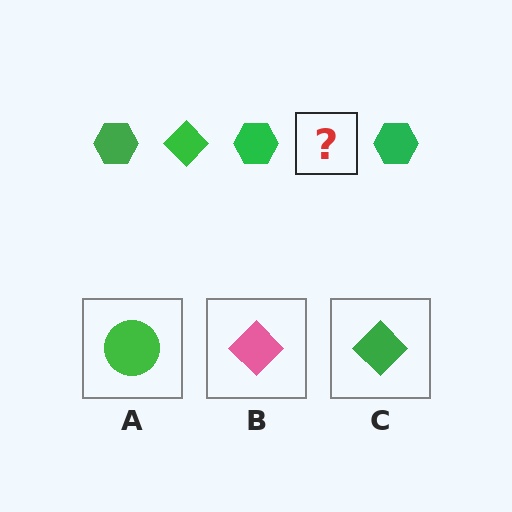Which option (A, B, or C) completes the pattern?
C.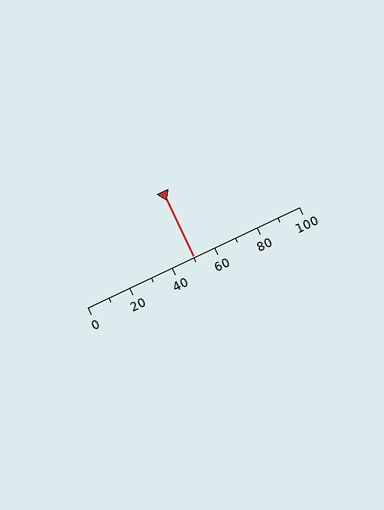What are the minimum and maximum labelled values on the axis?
The axis runs from 0 to 100.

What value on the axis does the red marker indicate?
The marker indicates approximately 50.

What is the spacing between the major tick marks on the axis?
The major ticks are spaced 20 apart.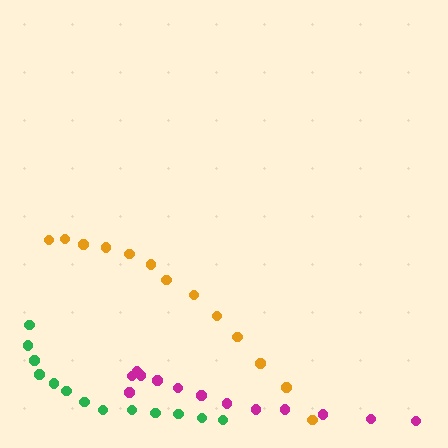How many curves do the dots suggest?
There are 3 distinct paths.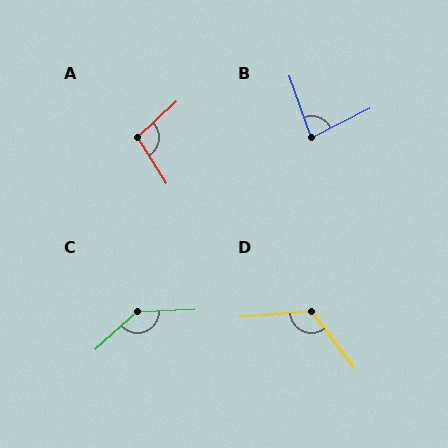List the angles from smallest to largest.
B (83°), A (101°), D (122°), C (140°).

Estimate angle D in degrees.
Approximately 122 degrees.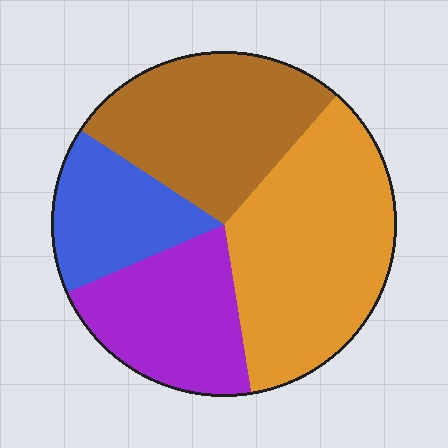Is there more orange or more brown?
Orange.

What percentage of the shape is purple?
Purple takes up about one fifth (1/5) of the shape.